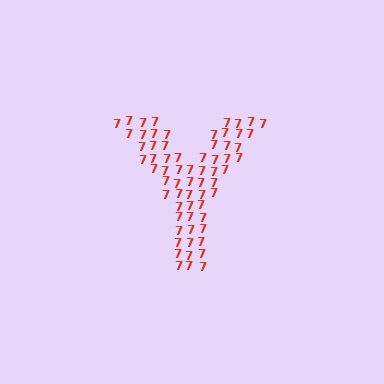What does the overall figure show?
The overall figure shows the letter Y.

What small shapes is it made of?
It is made of small digit 7's.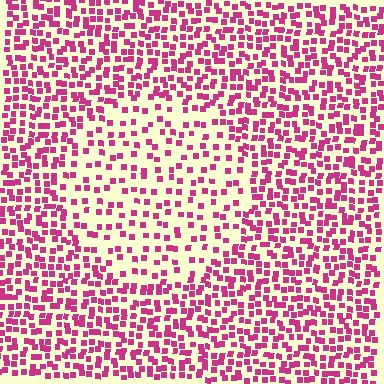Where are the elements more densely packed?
The elements are more densely packed outside the circle boundary.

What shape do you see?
I see a circle.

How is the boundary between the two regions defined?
The boundary is defined by a change in element density (approximately 2.0x ratio). All elements are the same color, size, and shape.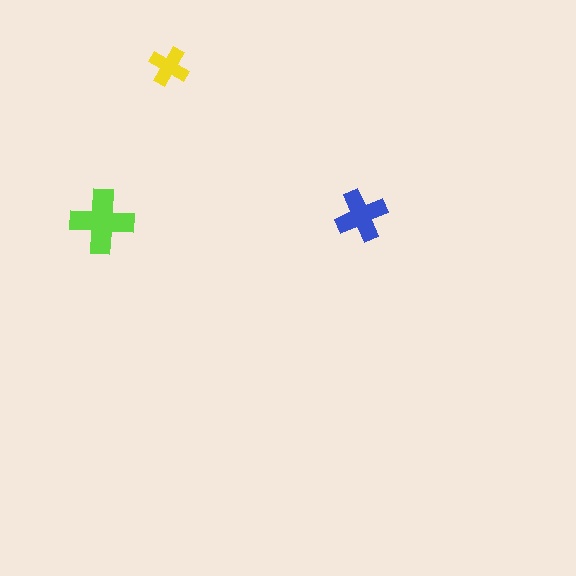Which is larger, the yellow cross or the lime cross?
The lime one.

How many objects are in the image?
There are 3 objects in the image.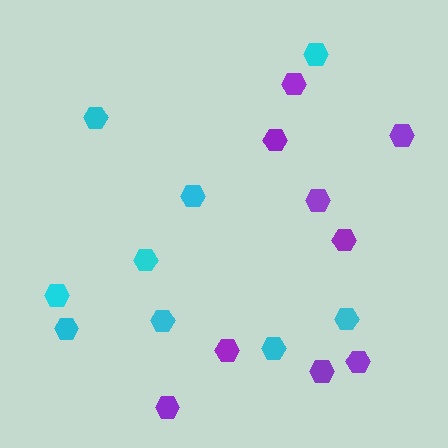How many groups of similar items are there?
There are 2 groups: one group of purple hexagons (9) and one group of cyan hexagons (9).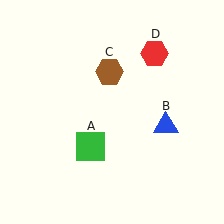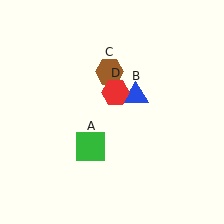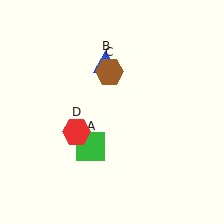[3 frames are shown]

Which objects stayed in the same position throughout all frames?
Green square (object A) and brown hexagon (object C) remained stationary.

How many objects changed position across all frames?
2 objects changed position: blue triangle (object B), red hexagon (object D).